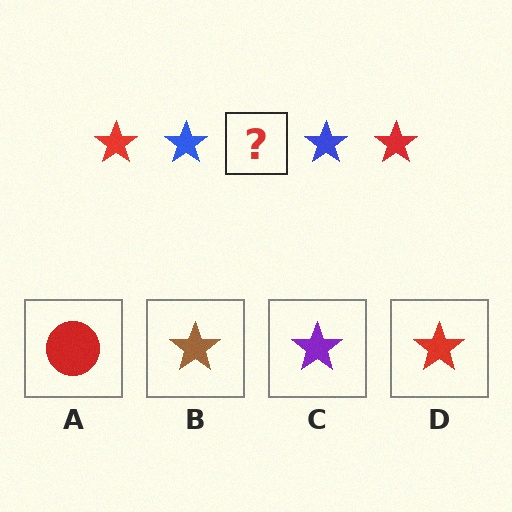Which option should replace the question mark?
Option D.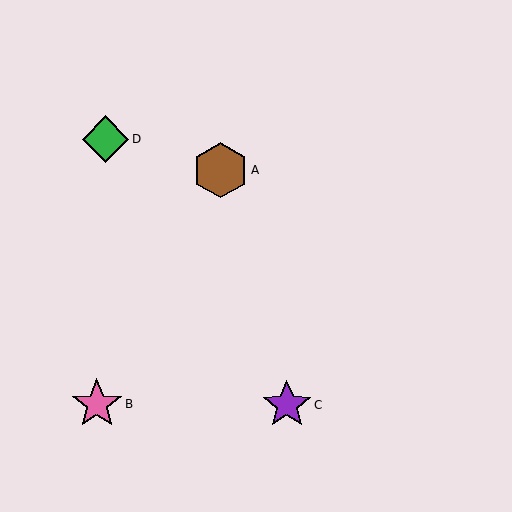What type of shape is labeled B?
Shape B is a pink star.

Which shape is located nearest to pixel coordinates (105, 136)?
The green diamond (labeled D) at (106, 139) is nearest to that location.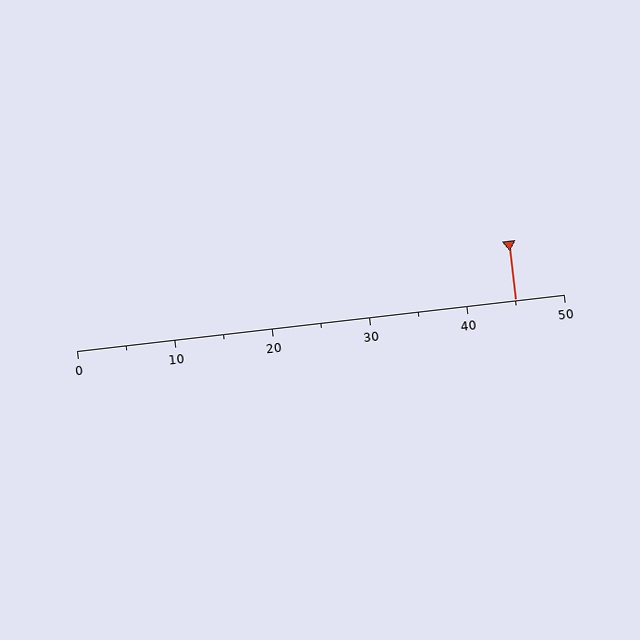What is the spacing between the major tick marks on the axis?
The major ticks are spaced 10 apart.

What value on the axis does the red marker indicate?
The marker indicates approximately 45.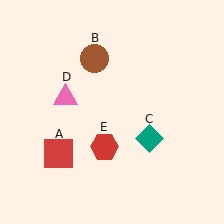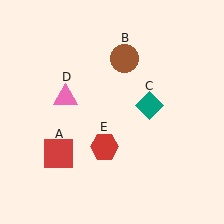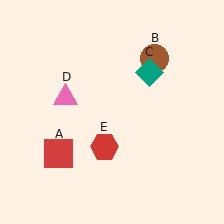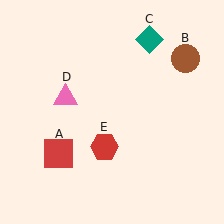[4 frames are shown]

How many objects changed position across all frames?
2 objects changed position: brown circle (object B), teal diamond (object C).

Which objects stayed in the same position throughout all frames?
Red square (object A) and pink triangle (object D) and red hexagon (object E) remained stationary.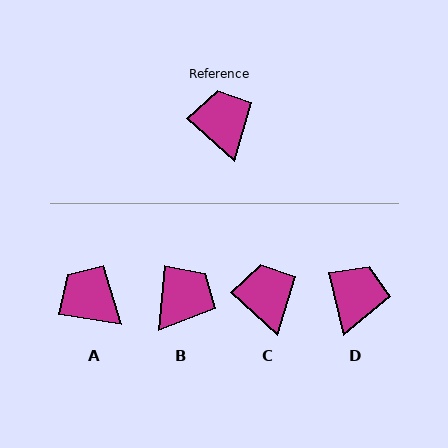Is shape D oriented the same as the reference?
No, it is off by about 35 degrees.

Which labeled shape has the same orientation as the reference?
C.